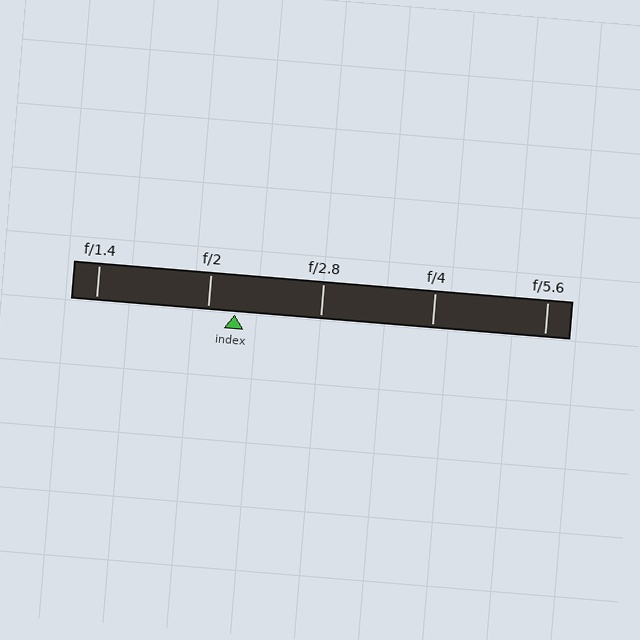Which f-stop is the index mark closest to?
The index mark is closest to f/2.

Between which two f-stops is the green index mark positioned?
The index mark is between f/2 and f/2.8.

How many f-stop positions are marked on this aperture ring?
There are 5 f-stop positions marked.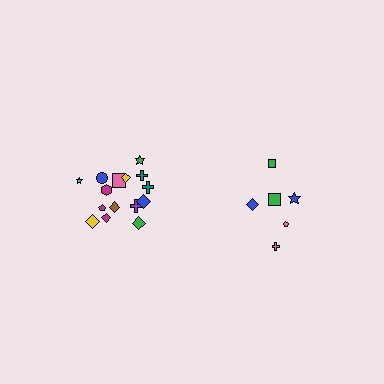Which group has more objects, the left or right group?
The left group.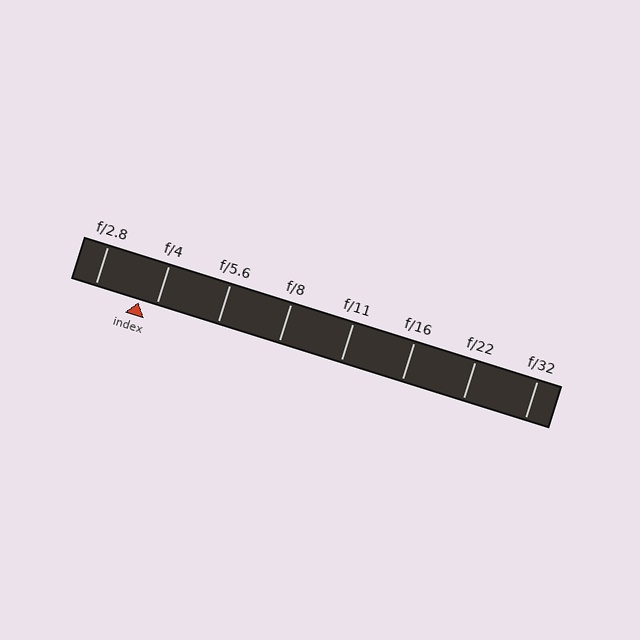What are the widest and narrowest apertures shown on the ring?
The widest aperture shown is f/2.8 and the narrowest is f/32.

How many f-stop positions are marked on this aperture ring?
There are 8 f-stop positions marked.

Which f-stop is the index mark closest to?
The index mark is closest to f/4.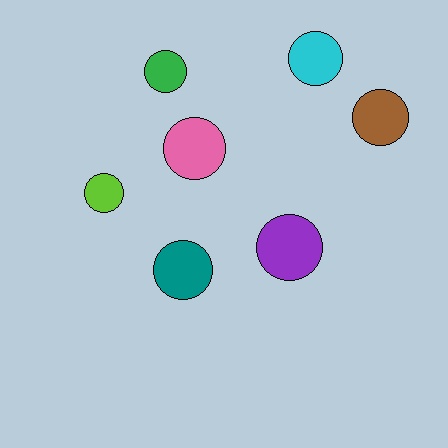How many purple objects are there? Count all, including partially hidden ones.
There is 1 purple object.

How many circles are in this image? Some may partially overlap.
There are 7 circles.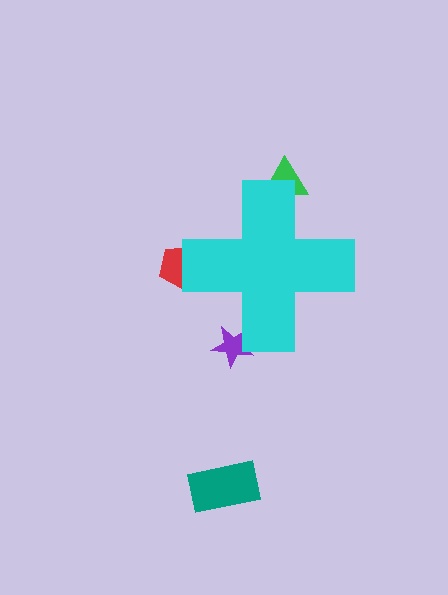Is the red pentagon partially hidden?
Yes, the red pentagon is partially hidden behind the cyan cross.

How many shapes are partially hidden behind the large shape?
3 shapes are partially hidden.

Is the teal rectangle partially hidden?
No, the teal rectangle is fully visible.